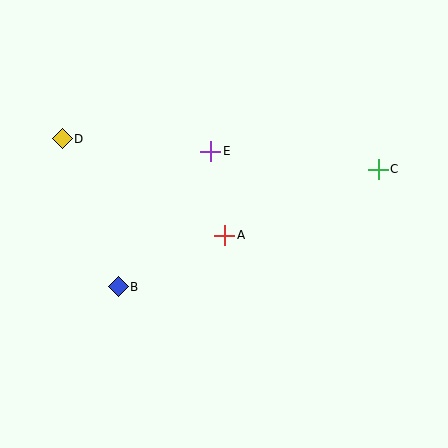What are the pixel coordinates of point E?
Point E is at (211, 151).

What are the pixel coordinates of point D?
Point D is at (62, 139).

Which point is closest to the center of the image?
Point A at (225, 235) is closest to the center.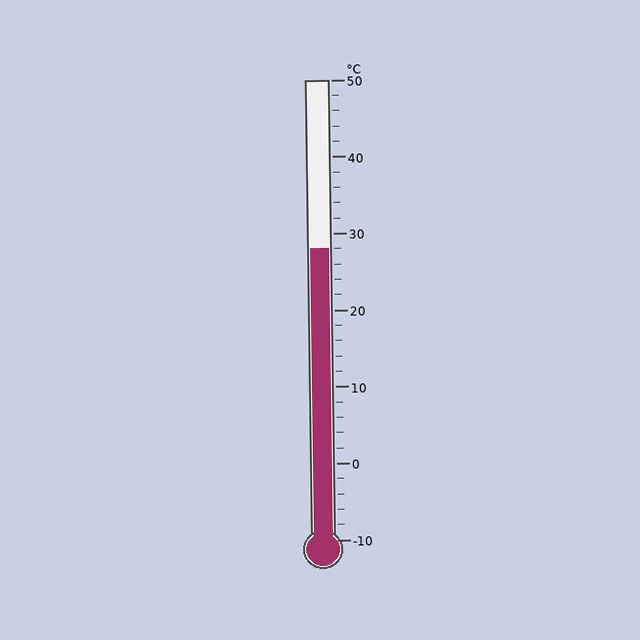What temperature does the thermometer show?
The thermometer shows approximately 28°C.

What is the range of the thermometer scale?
The thermometer scale ranges from -10°C to 50°C.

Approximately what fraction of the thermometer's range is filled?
The thermometer is filled to approximately 65% of its range.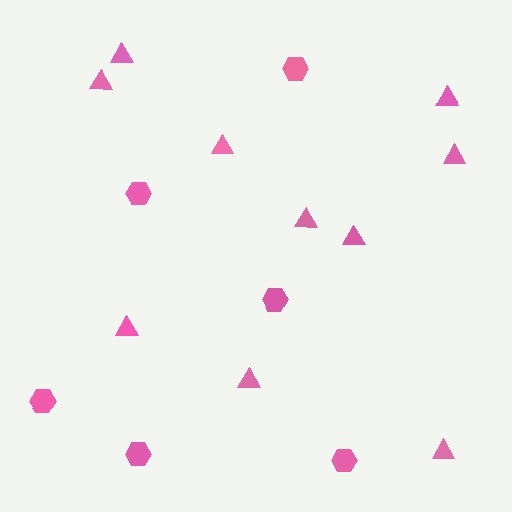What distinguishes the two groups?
There are 2 groups: one group of hexagons (6) and one group of triangles (10).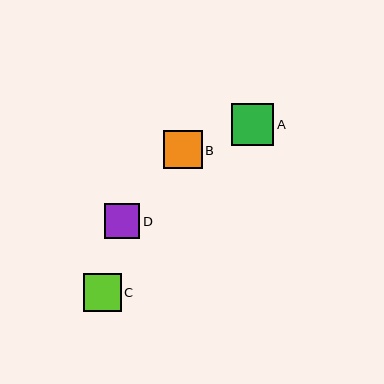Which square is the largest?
Square A is the largest with a size of approximately 42 pixels.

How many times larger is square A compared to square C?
Square A is approximately 1.1 times the size of square C.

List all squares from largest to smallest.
From largest to smallest: A, B, C, D.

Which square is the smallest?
Square D is the smallest with a size of approximately 35 pixels.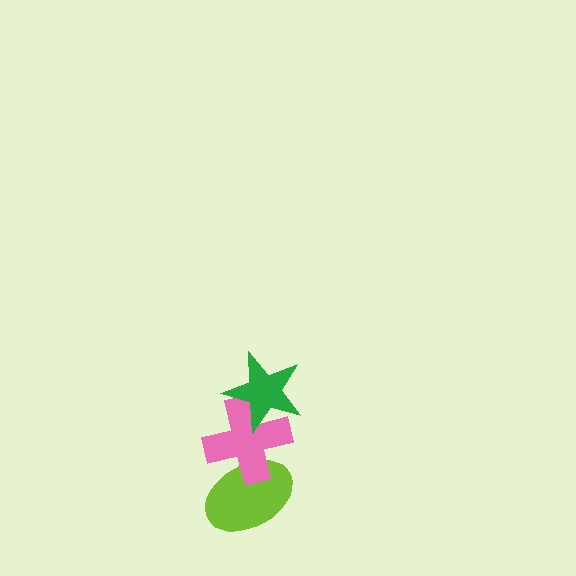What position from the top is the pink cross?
The pink cross is 2nd from the top.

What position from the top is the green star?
The green star is 1st from the top.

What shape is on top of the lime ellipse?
The pink cross is on top of the lime ellipse.